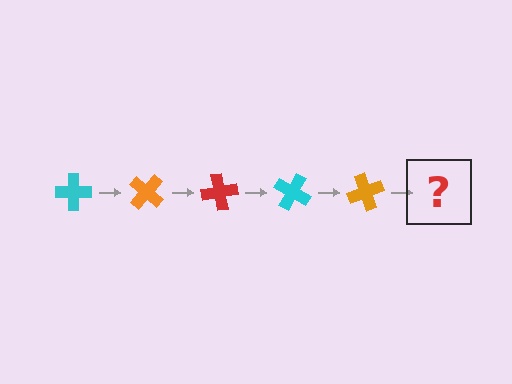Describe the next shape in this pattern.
It should be a red cross, rotated 200 degrees from the start.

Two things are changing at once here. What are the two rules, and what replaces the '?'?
The two rules are that it rotates 40 degrees each step and the color cycles through cyan, orange, and red. The '?' should be a red cross, rotated 200 degrees from the start.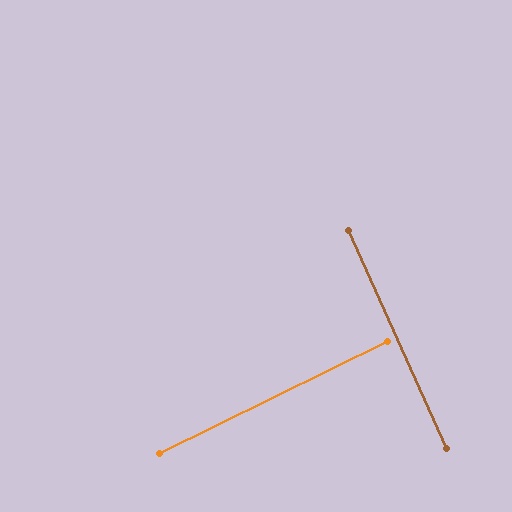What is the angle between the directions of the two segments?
Approximately 88 degrees.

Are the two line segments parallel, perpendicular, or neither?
Perpendicular — they meet at approximately 88°.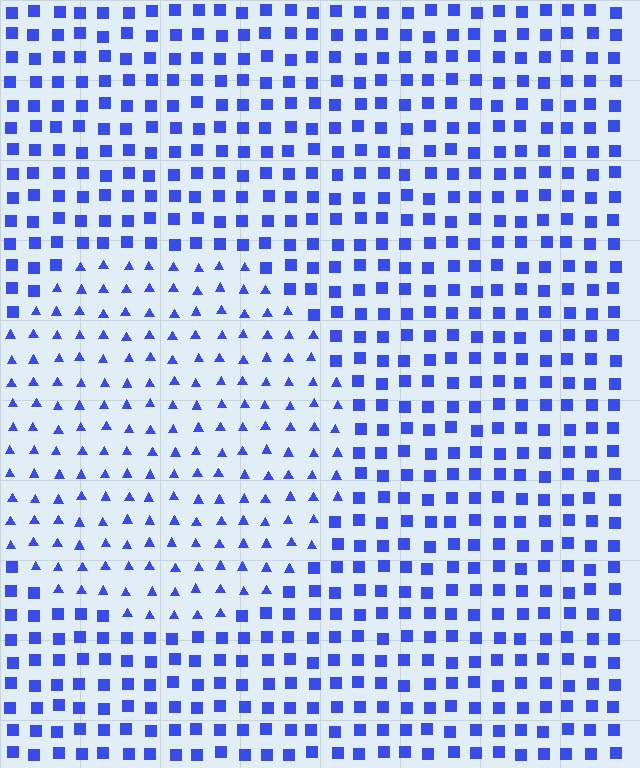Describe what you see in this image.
The image is filled with small blue elements arranged in a uniform grid. A circle-shaped region contains triangles, while the surrounding area contains squares. The boundary is defined purely by the change in element shape.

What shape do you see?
I see a circle.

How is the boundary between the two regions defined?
The boundary is defined by a change in element shape: triangles inside vs. squares outside. All elements share the same color and spacing.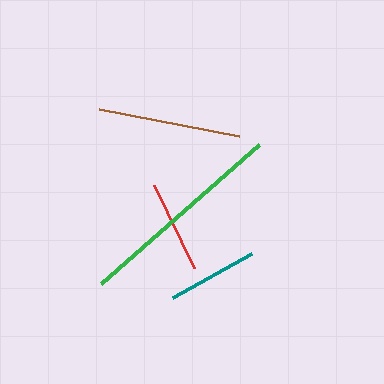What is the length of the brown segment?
The brown segment is approximately 143 pixels long.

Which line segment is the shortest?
The teal line is the shortest at approximately 91 pixels.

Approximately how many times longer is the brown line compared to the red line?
The brown line is approximately 1.6 times the length of the red line.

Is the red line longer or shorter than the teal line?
The red line is longer than the teal line.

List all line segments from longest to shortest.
From longest to shortest: green, brown, red, teal.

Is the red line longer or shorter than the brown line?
The brown line is longer than the red line.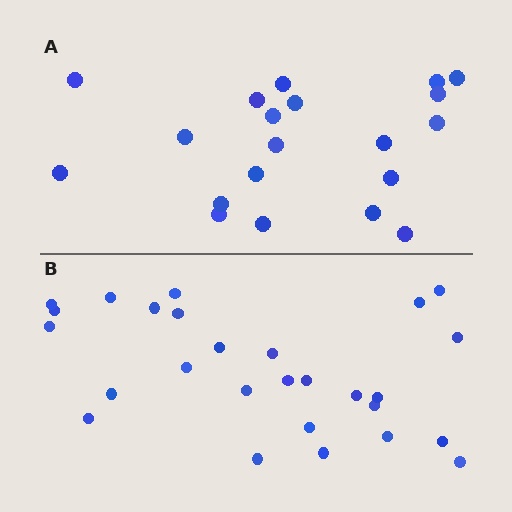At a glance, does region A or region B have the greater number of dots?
Region B (the bottom region) has more dots.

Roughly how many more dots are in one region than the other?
Region B has roughly 8 or so more dots than region A.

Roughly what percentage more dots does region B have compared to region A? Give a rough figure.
About 35% more.